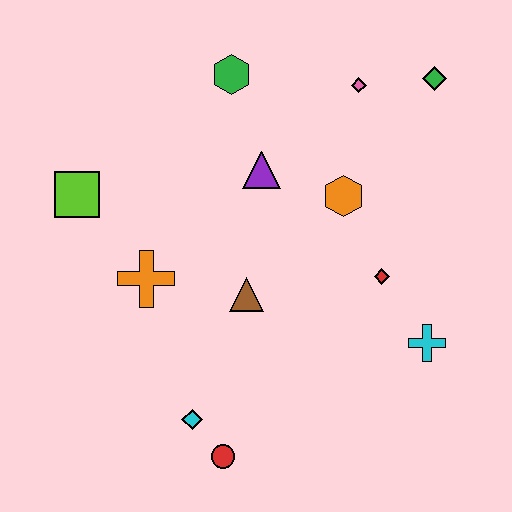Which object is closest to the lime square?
The orange cross is closest to the lime square.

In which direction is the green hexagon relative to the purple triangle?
The green hexagon is above the purple triangle.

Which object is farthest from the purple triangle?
The red circle is farthest from the purple triangle.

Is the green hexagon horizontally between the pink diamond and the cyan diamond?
Yes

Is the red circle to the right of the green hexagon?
No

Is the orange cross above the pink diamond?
No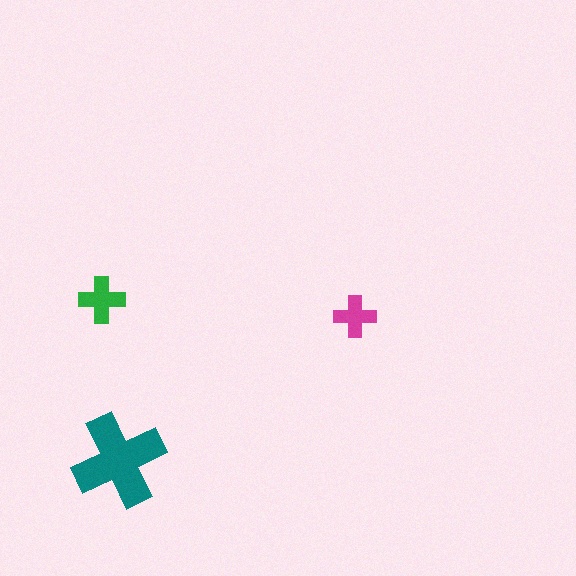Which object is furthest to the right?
The magenta cross is rightmost.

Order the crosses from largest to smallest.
the teal one, the green one, the magenta one.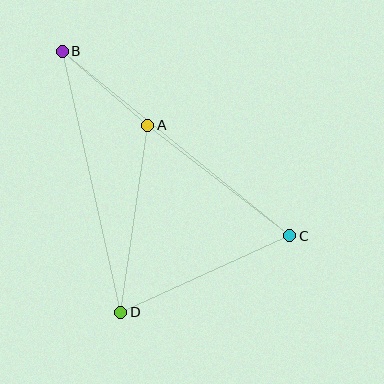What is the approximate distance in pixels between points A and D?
The distance between A and D is approximately 189 pixels.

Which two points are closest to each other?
Points A and B are closest to each other.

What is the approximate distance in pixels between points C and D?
The distance between C and D is approximately 185 pixels.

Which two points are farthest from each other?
Points B and C are farthest from each other.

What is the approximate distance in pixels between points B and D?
The distance between B and D is approximately 267 pixels.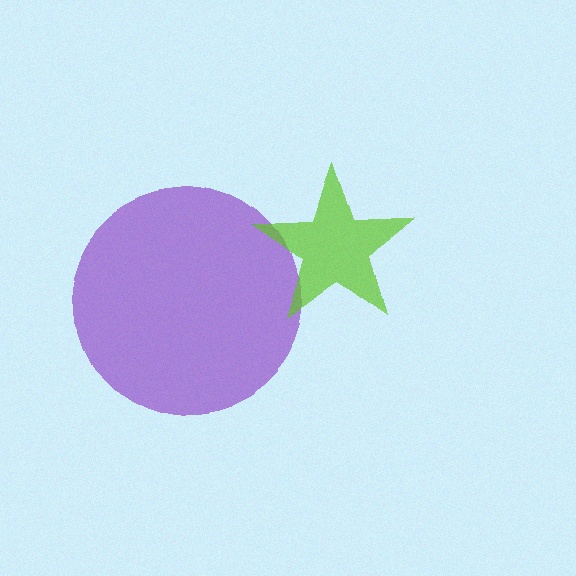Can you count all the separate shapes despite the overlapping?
Yes, there are 2 separate shapes.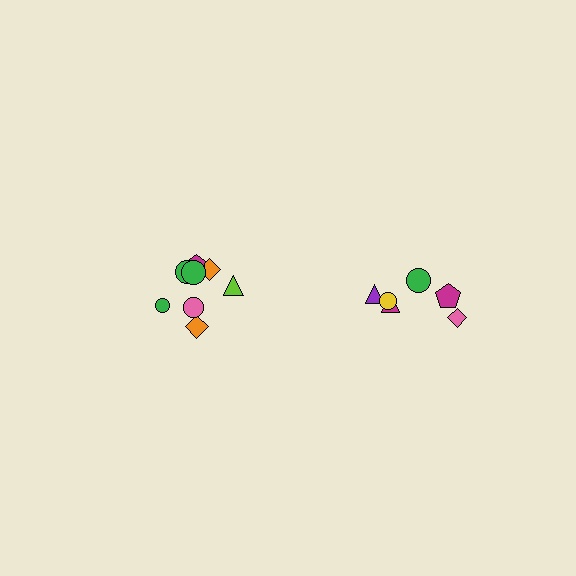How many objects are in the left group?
There are 8 objects.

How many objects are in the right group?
There are 6 objects.